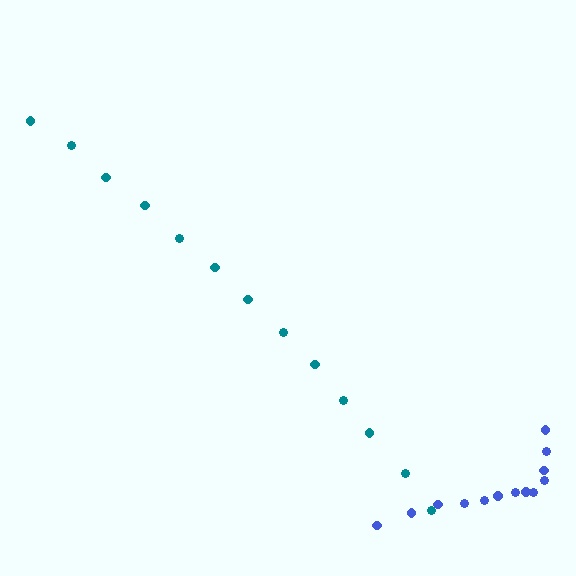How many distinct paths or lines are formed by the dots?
There are 2 distinct paths.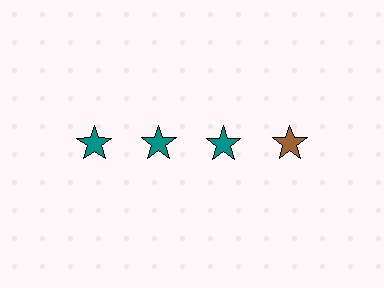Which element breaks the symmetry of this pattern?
The brown star in the top row, second from right column breaks the symmetry. All other shapes are teal stars.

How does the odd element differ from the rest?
It has a different color: brown instead of teal.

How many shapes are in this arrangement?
There are 4 shapes arranged in a grid pattern.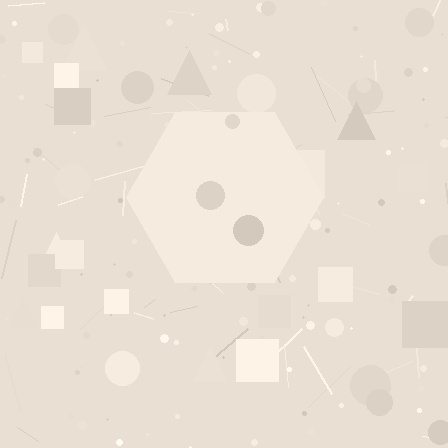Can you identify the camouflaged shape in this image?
The camouflaged shape is a hexagon.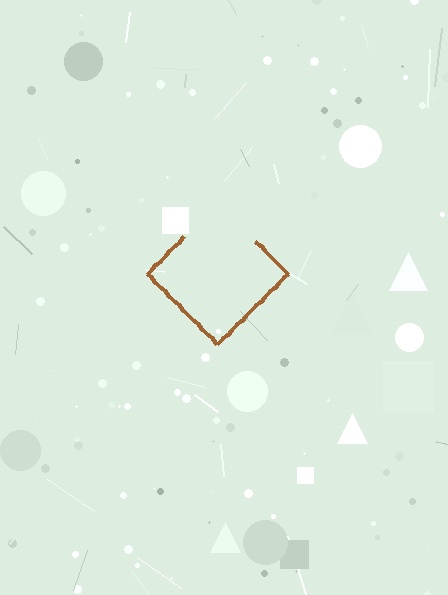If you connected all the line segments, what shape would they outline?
They would outline a diamond.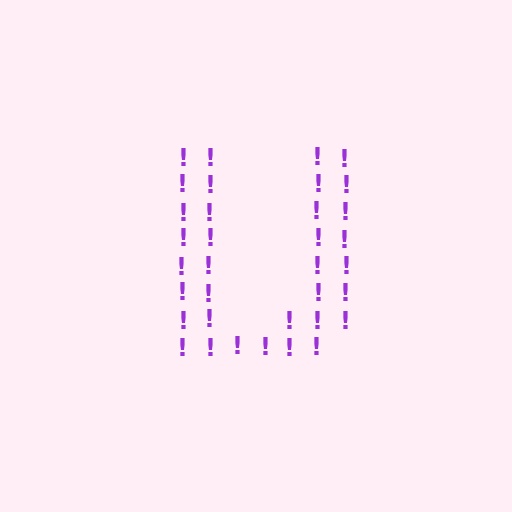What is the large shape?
The large shape is the letter U.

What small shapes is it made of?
It is made of small exclamation marks.